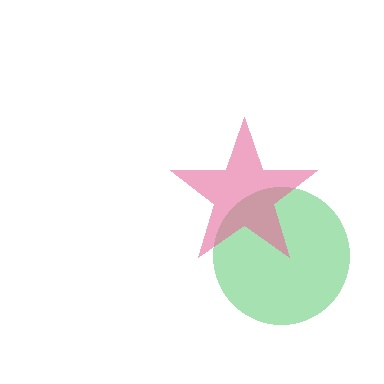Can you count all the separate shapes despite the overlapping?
Yes, there are 2 separate shapes.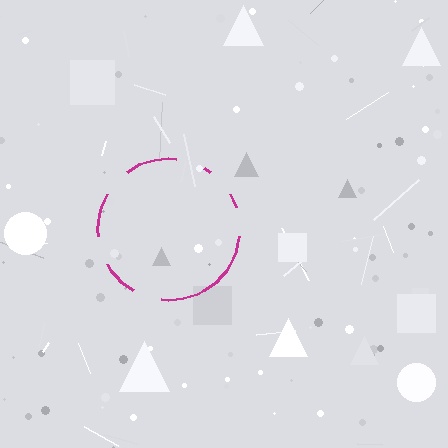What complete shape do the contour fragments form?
The contour fragments form a circle.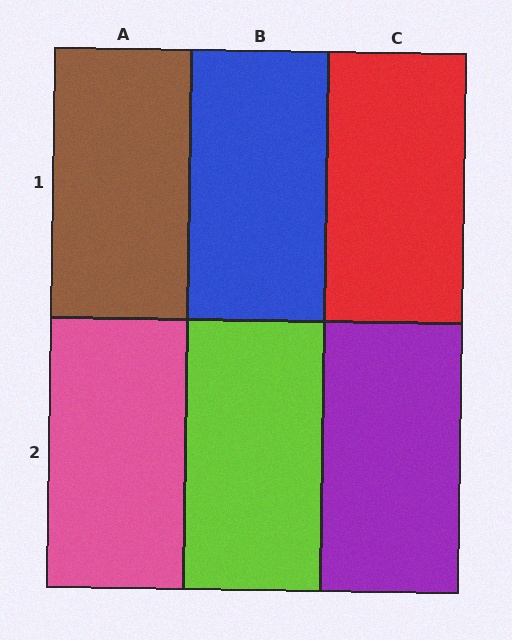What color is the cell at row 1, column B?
Blue.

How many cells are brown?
1 cell is brown.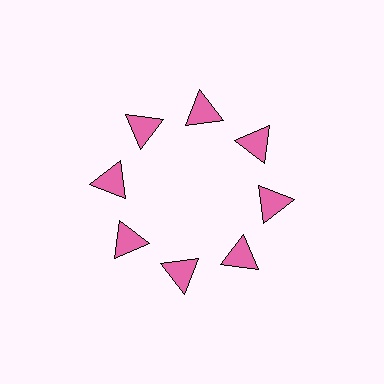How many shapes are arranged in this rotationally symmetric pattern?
There are 8 shapes, arranged in 8 groups of 1.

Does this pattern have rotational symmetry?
Yes, this pattern has 8-fold rotational symmetry. It looks the same after rotating 45 degrees around the center.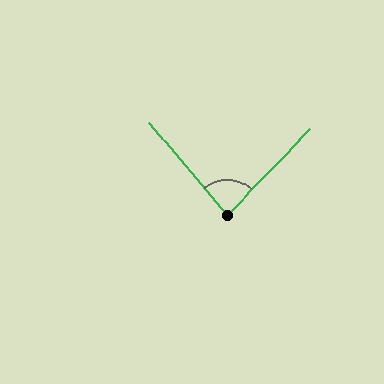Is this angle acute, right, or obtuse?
It is acute.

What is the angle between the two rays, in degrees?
Approximately 85 degrees.